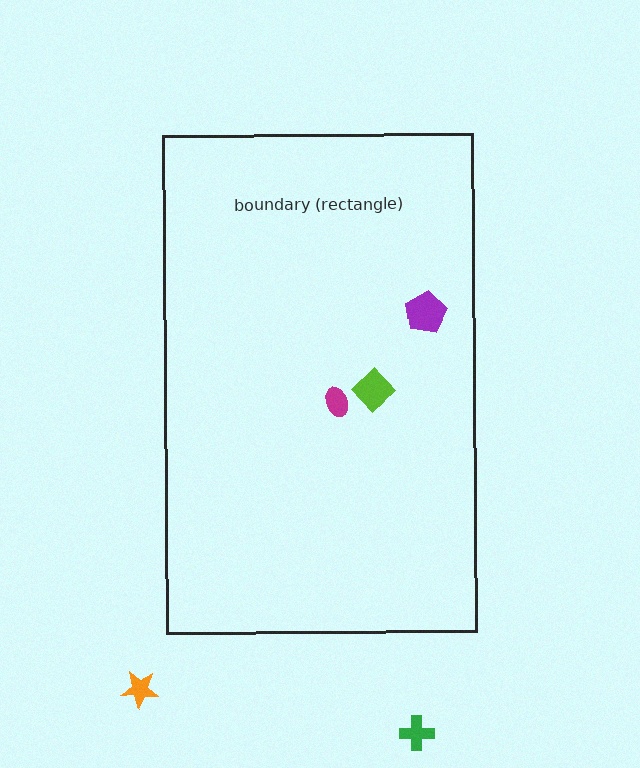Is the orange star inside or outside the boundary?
Outside.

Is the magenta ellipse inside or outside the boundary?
Inside.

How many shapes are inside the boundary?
3 inside, 2 outside.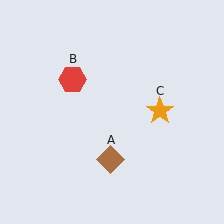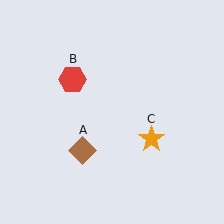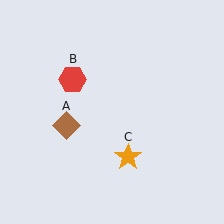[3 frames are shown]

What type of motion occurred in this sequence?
The brown diamond (object A), orange star (object C) rotated clockwise around the center of the scene.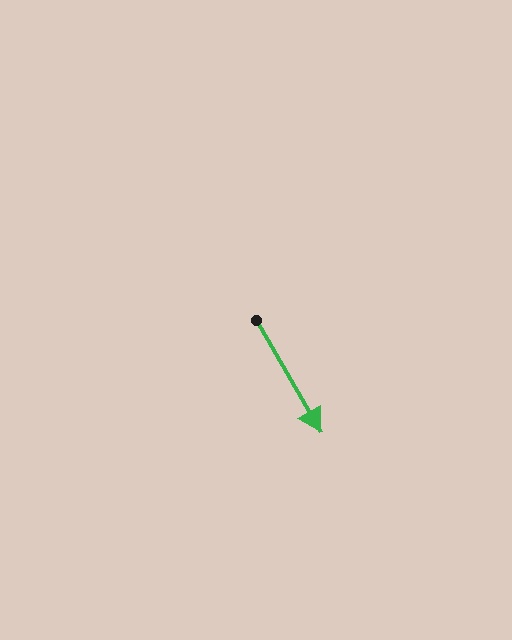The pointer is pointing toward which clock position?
Roughly 5 o'clock.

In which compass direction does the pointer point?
Southeast.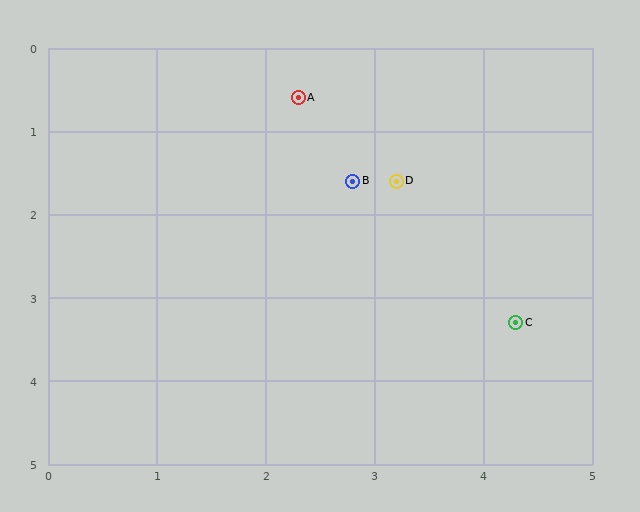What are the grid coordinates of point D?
Point D is at approximately (3.2, 1.6).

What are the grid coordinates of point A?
Point A is at approximately (2.3, 0.6).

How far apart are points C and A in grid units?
Points C and A are about 3.4 grid units apart.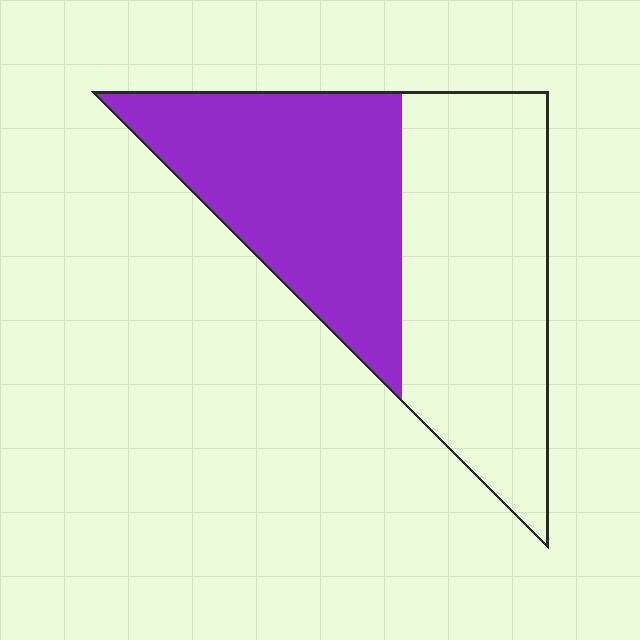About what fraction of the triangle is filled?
About one half (1/2).